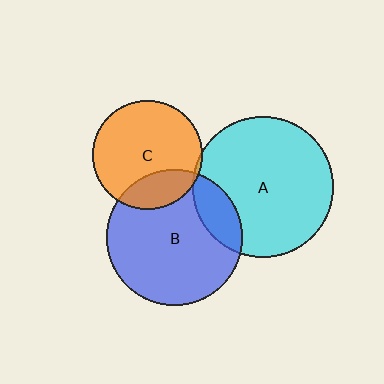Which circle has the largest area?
Circle A (cyan).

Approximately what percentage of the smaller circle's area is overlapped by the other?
Approximately 25%.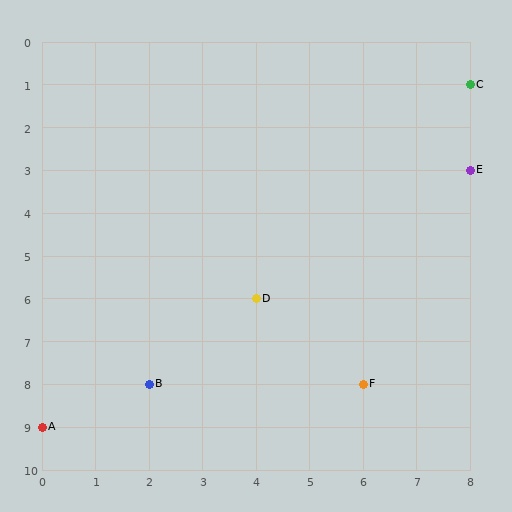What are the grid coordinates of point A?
Point A is at grid coordinates (0, 9).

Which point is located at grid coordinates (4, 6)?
Point D is at (4, 6).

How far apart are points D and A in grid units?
Points D and A are 4 columns and 3 rows apart (about 5.0 grid units diagonally).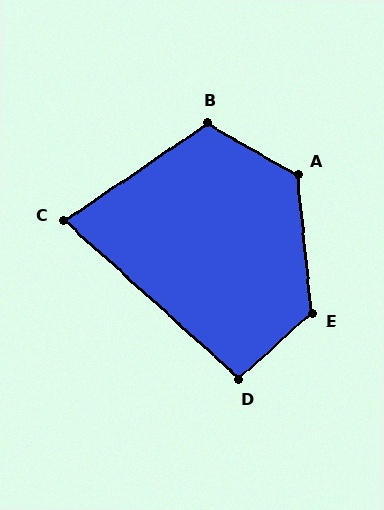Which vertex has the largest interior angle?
E, at approximately 127 degrees.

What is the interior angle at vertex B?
Approximately 116 degrees (obtuse).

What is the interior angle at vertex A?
Approximately 126 degrees (obtuse).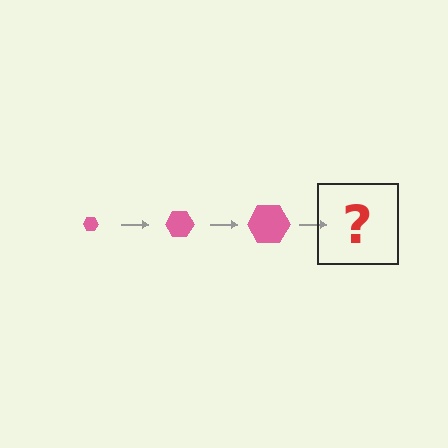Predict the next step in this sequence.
The next step is a pink hexagon, larger than the previous one.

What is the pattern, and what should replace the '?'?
The pattern is that the hexagon gets progressively larger each step. The '?' should be a pink hexagon, larger than the previous one.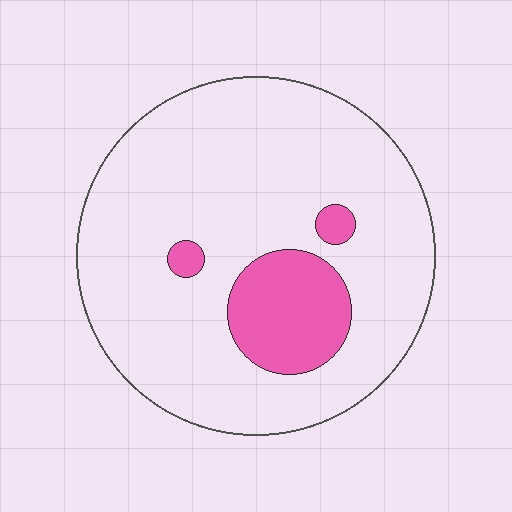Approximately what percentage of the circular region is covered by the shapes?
Approximately 15%.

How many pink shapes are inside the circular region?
3.